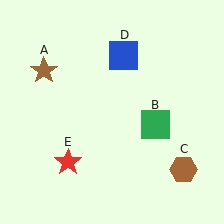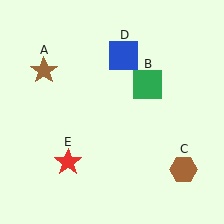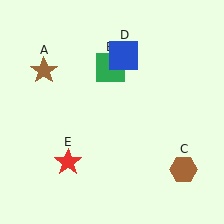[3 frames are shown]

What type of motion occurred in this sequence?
The green square (object B) rotated counterclockwise around the center of the scene.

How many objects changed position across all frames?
1 object changed position: green square (object B).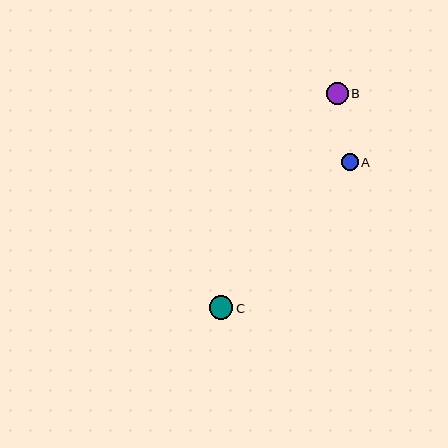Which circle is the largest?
Circle C is the largest with a size of approximately 23 pixels.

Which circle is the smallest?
Circle A is the smallest with a size of approximately 17 pixels.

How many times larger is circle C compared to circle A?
Circle C is approximately 1.4 times the size of circle A.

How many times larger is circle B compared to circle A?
Circle B is approximately 1.3 times the size of circle A.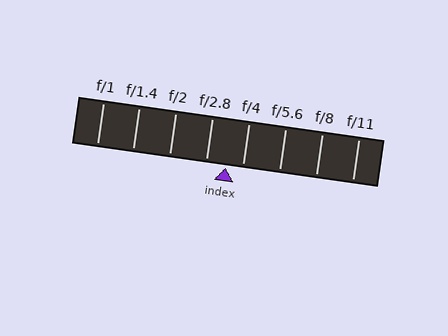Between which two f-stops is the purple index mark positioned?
The index mark is between f/2.8 and f/4.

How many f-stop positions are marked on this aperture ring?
There are 8 f-stop positions marked.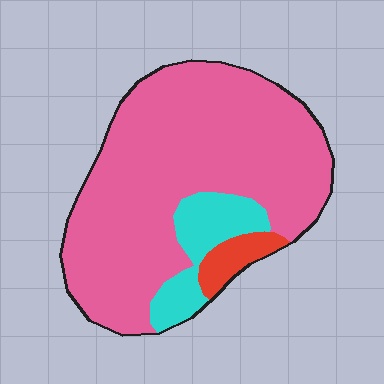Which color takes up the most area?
Pink, at roughly 80%.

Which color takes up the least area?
Red, at roughly 5%.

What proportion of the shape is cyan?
Cyan covers 13% of the shape.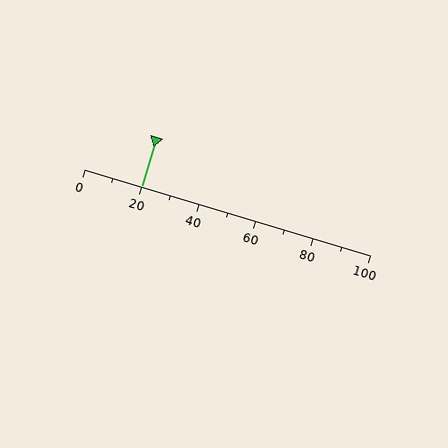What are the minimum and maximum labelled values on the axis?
The axis runs from 0 to 100.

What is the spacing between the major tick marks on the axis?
The major ticks are spaced 20 apart.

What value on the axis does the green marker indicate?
The marker indicates approximately 20.